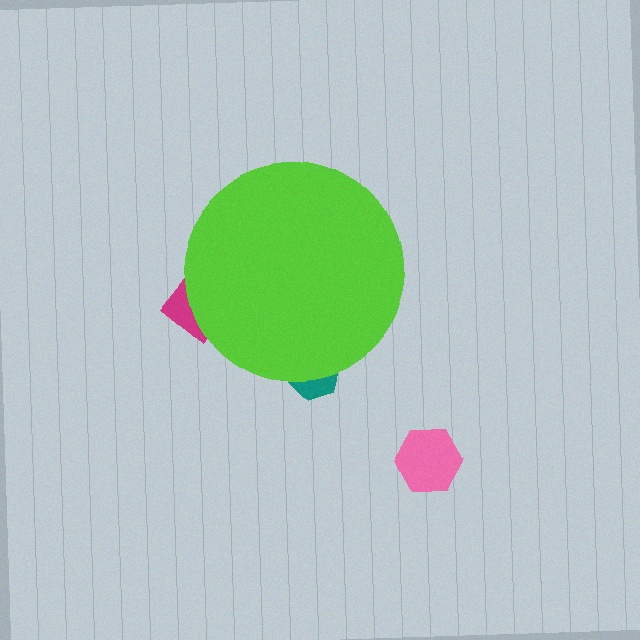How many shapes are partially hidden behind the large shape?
2 shapes are partially hidden.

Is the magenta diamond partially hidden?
Yes, the magenta diamond is partially hidden behind the lime circle.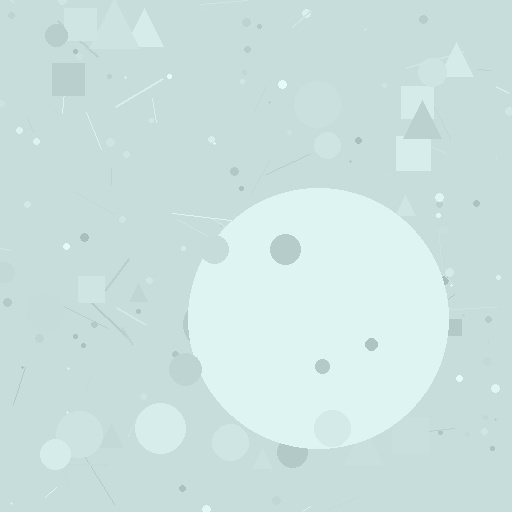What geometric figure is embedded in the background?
A circle is embedded in the background.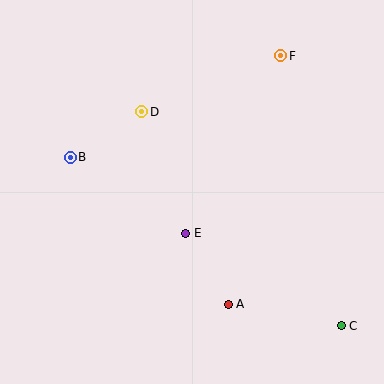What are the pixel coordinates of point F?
Point F is at (281, 56).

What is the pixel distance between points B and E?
The distance between B and E is 138 pixels.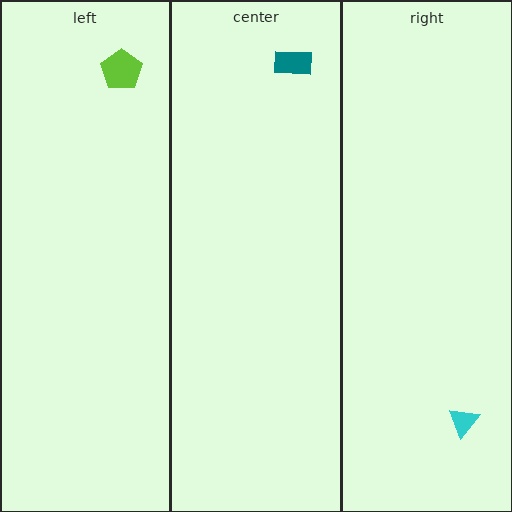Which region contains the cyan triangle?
The right region.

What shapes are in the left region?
The lime pentagon.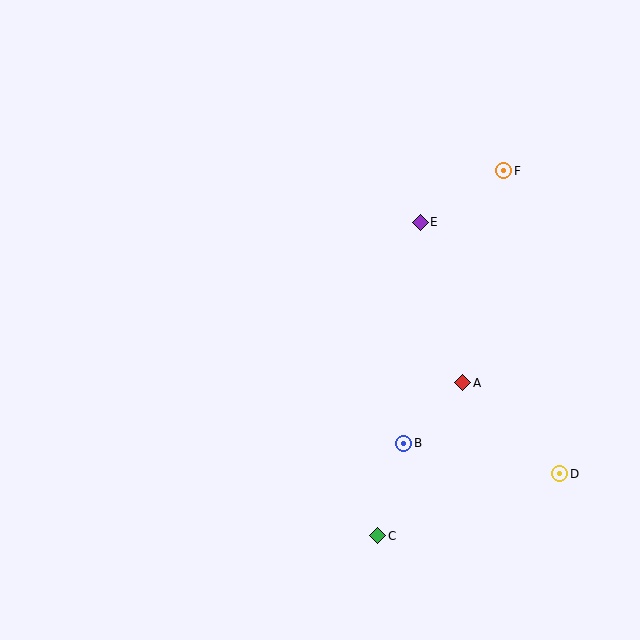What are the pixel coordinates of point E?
Point E is at (420, 222).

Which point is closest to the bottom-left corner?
Point C is closest to the bottom-left corner.